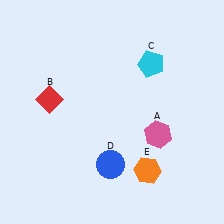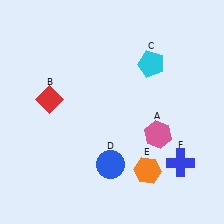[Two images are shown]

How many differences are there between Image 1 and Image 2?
There is 1 difference between the two images.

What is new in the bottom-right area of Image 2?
A blue cross (F) was added in the bottom-right area of Image 2.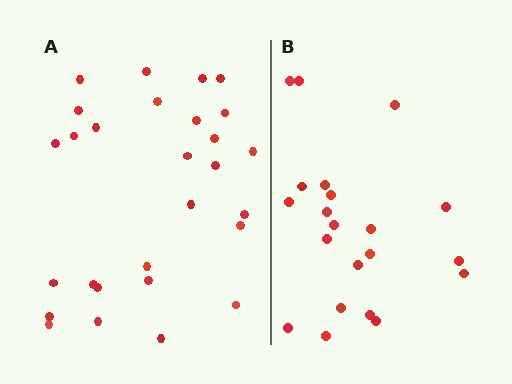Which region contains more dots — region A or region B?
Region A (the left region) has more dots.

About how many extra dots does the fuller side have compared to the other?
Region A has roughly 8 or so more dots than region B.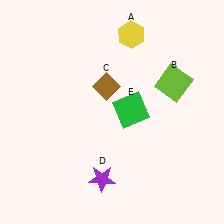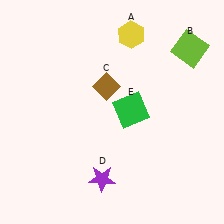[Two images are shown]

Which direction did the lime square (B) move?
The lime square (B) moved up.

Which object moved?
The lime square (B) moved up.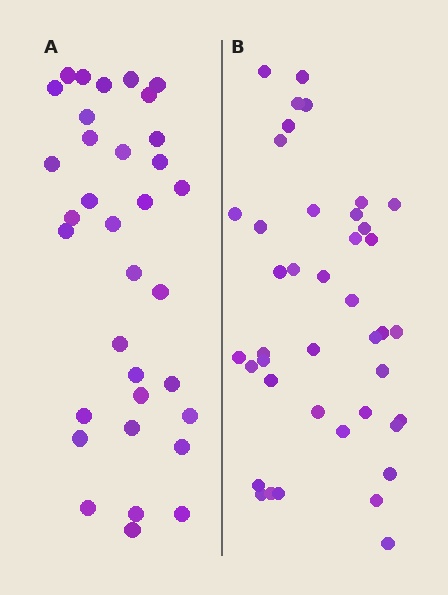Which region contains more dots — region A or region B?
Region B (the right region) has more dots.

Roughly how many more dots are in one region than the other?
Region B has roughly 8 or so more dots than region A.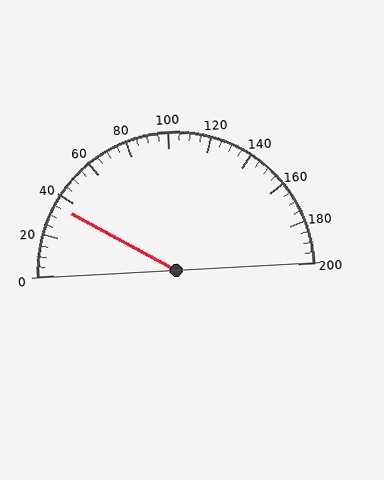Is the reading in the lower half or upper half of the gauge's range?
The reading is in the lower half of the range (0 to 200).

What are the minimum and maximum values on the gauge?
The gauge ranges from 0 to 200.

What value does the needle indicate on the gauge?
The needle indicates approximately 35.